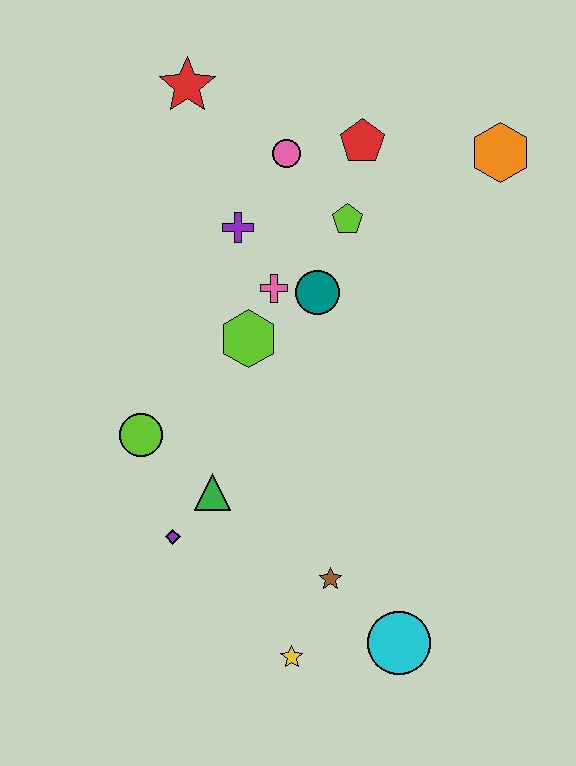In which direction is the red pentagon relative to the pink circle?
The red pentagon is to the right of the pink circle.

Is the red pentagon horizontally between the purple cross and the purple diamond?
No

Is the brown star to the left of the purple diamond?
No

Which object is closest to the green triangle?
The purple diamond is closest to the green triangle.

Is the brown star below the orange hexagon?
Yes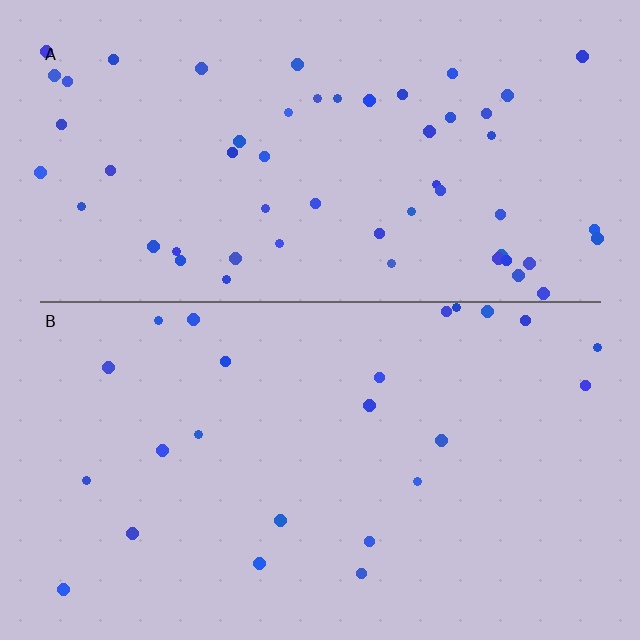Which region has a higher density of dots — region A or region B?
A (the top).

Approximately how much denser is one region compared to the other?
Approximately 2.3× — region A over region B.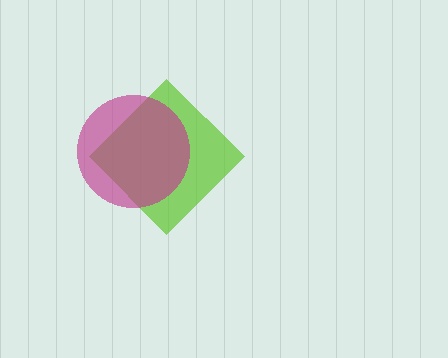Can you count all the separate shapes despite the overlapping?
Yes, there are 2 separate shapes.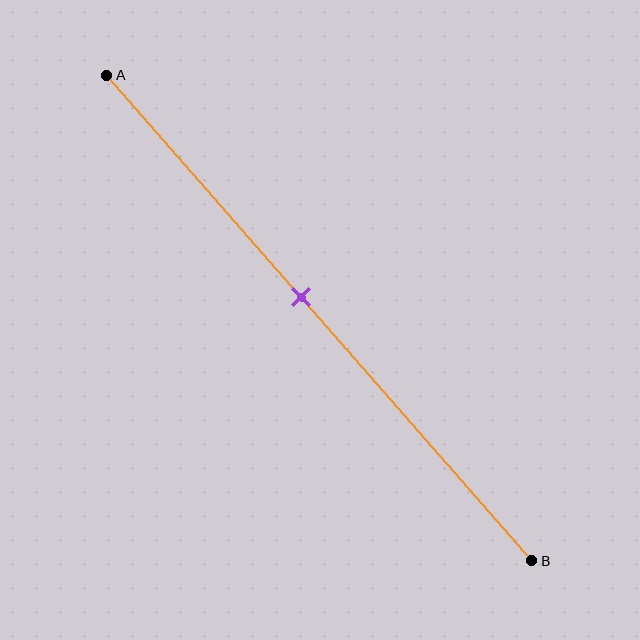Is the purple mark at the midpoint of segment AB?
No, the mark is at about 45% from A, not at the 50% midpoint.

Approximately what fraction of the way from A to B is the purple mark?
The purple mark is approximately 45% of the way from A to B.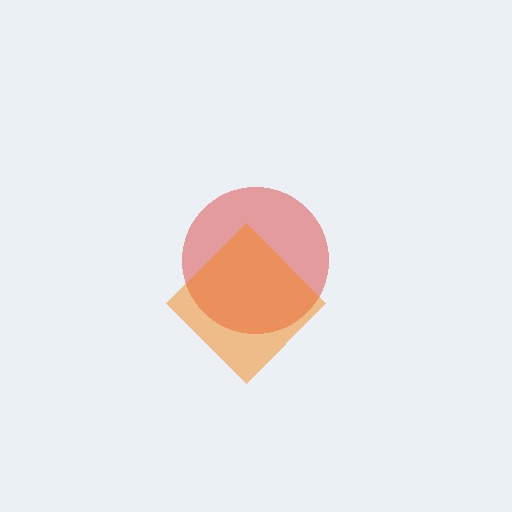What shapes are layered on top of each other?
The layered shapes are: a red circle, an orange diamond.